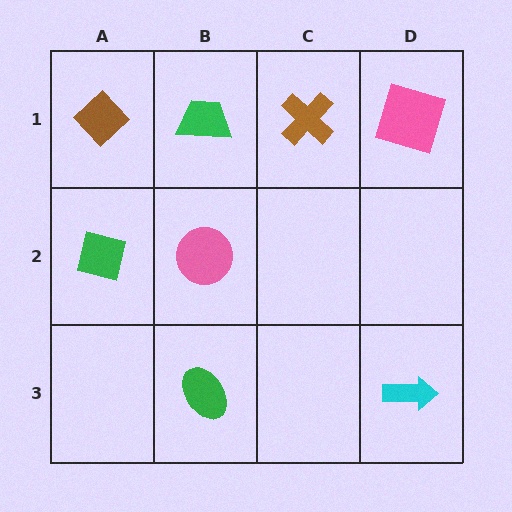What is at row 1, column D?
A pink square.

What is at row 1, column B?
A green trapezoid.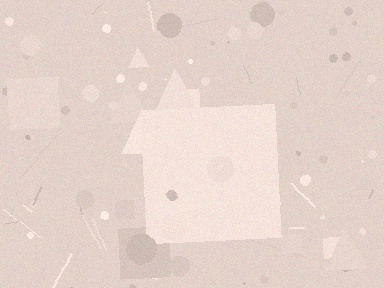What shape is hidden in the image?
A square is hidden in the image.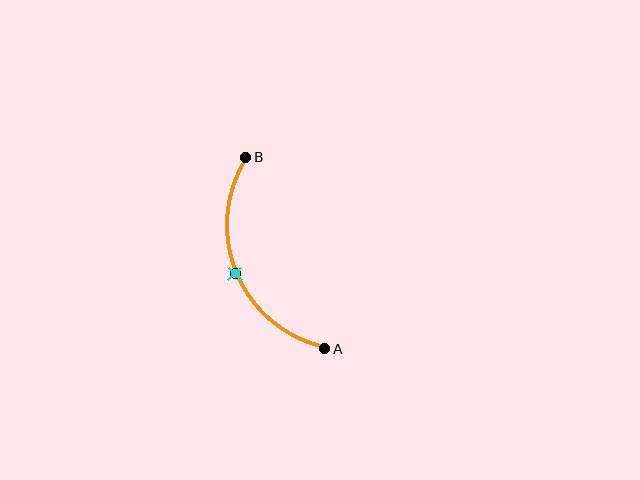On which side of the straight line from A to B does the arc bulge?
The arc bulges to the left of the straight line connecting A and B.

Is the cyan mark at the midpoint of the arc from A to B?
Yes. The cyan mark lies on the arc at equal arc-length from both A and B — it is the arc midpoint.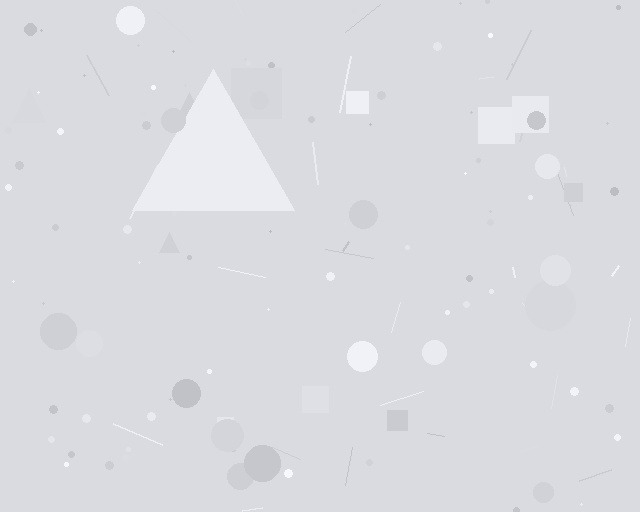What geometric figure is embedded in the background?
A triangle is embedded in the background.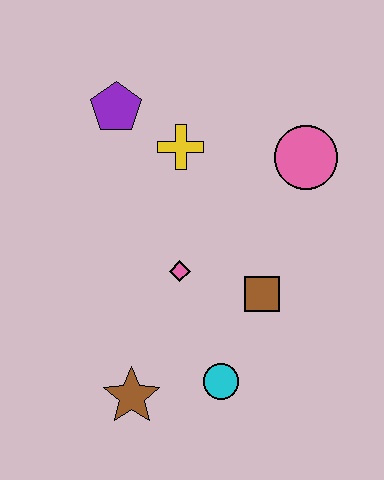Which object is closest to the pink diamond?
The brown square is closest to the pink diamond.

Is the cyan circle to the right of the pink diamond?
Yes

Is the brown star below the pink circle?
Yes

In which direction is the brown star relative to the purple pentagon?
The brown star is below the purple pentagon.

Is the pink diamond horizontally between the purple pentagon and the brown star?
No